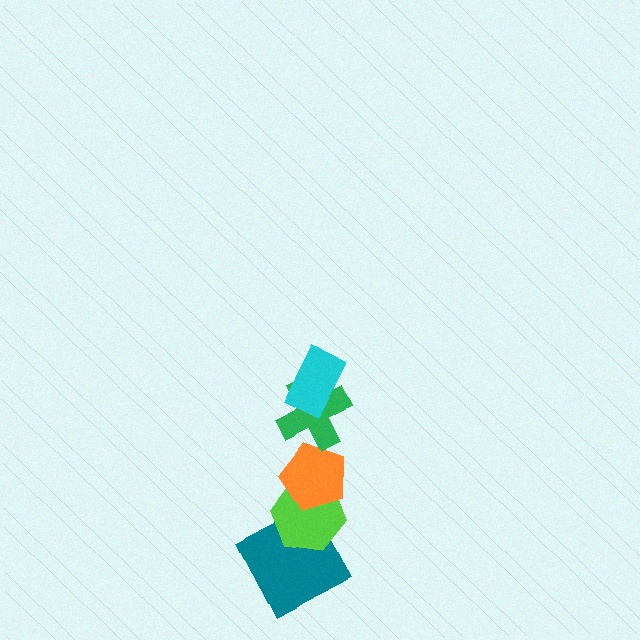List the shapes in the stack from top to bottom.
From top to bottom: the cyan rectangle, the green cross, the orange pentagon, the lime hexagon, the teal square.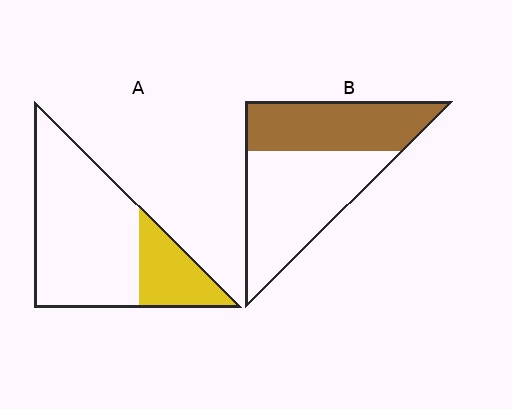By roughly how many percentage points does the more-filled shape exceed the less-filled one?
By roughly 20 percentage points (B over A).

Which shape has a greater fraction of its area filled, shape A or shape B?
Shape B.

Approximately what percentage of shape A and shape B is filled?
A is approximately 25% and B is approximately 40%.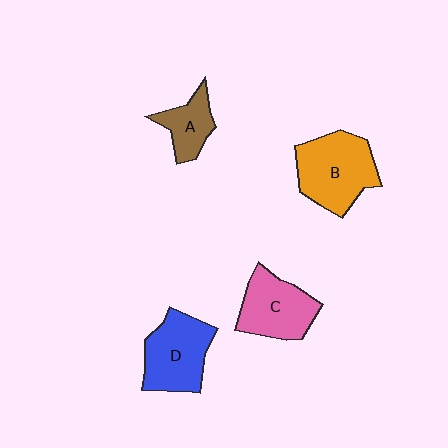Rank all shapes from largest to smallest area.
From largest to smallest: B (orange), D (blue), C (pink), A (brown).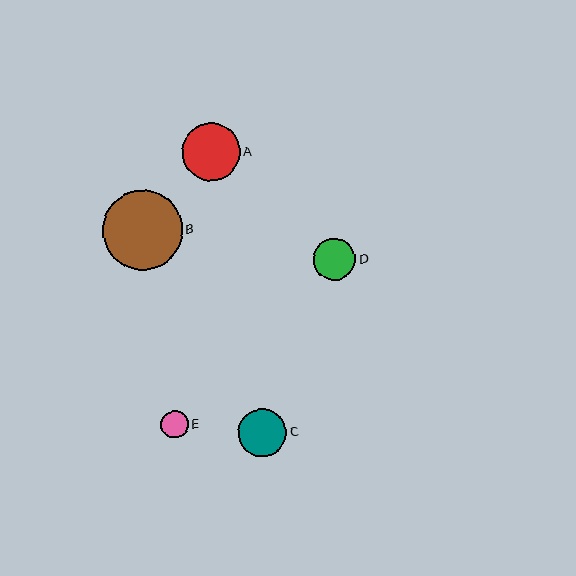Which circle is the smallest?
Circle E is the smallest with a size of approximately 28 pixels.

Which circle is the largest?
Circle B is the largest with a size of approximately 80 pixels.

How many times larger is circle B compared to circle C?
Circle B is approximately 1.7 times the size of circle C.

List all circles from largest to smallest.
From largest to smallest: B, A, C, D, E.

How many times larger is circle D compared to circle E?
Circle D is approximately 1.6 times the size of circle E.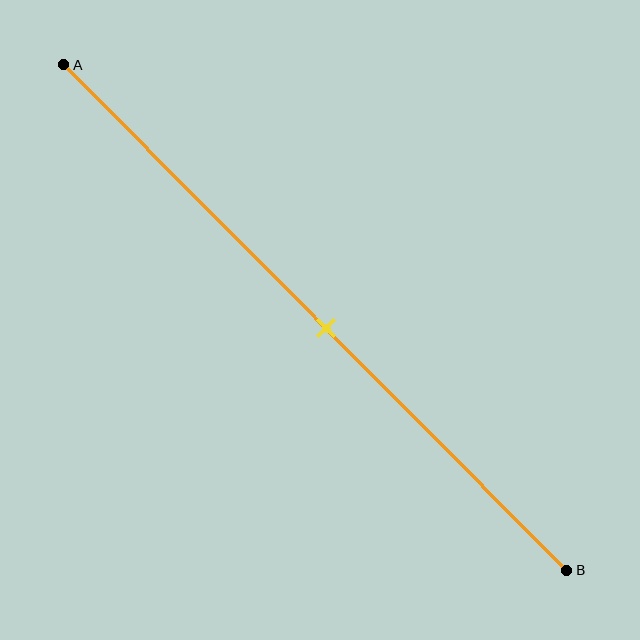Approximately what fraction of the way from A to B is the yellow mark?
The yellow mark is approximately 50% of the way from A to B.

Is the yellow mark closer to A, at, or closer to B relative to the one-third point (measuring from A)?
The yellow mark is closer to point B than the one-third point of segment AB.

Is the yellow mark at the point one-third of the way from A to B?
No, the mark is at about 50% from A, not at the 33% one-third point.